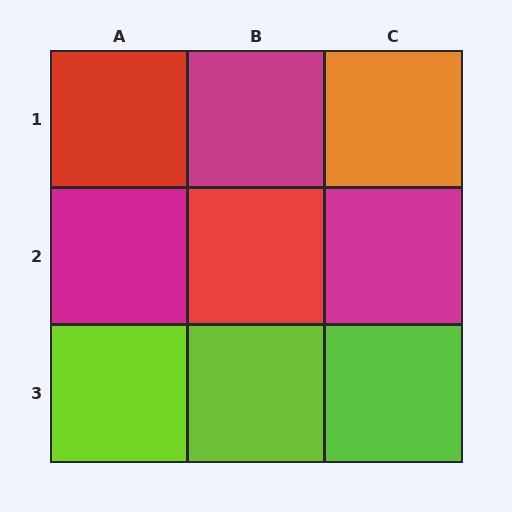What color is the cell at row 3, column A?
Lime.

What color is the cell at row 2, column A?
Magenta.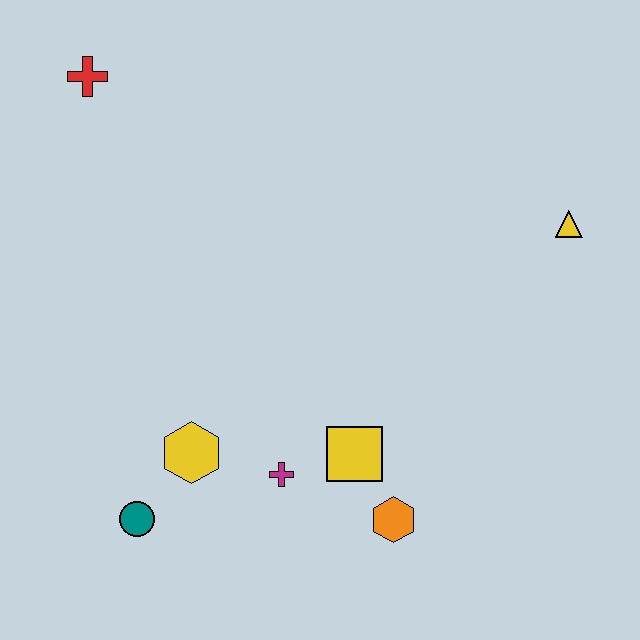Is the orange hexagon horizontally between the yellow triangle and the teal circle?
Yes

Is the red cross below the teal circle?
No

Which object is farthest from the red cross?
The orange hexagon is farthest from the red cross.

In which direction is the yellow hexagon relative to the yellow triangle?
The yellow hexagon is to the left of the yellow triangle.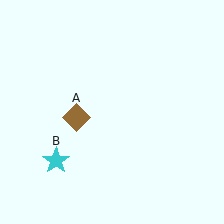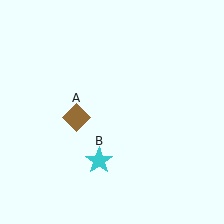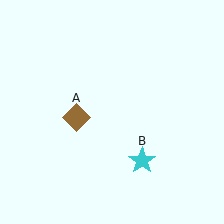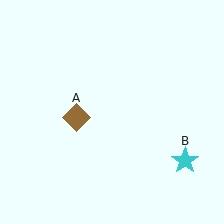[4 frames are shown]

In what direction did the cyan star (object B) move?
The cyan star (object B) moved right.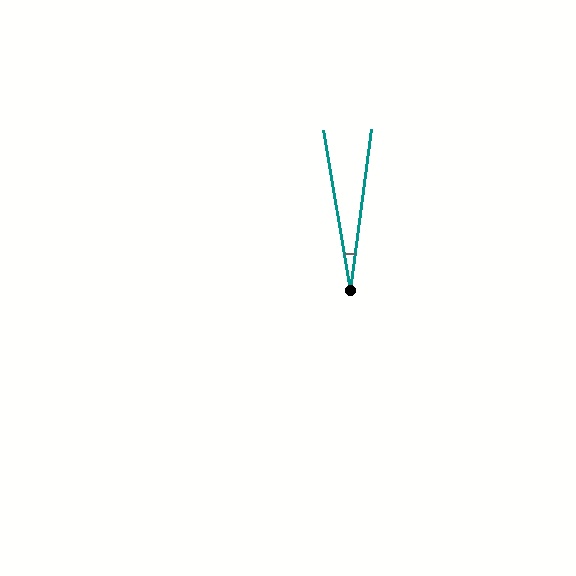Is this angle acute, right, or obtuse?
It is acute.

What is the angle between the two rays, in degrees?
Approximately 17 degrees.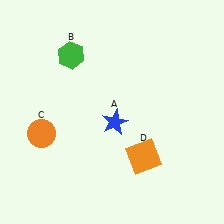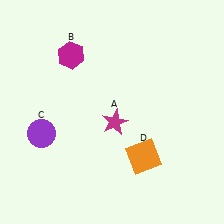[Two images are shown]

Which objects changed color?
A changed from blue to magenta. B changed from green to magenta. C changed from orange to purple.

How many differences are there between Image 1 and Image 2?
There are 3 differences between the two images.